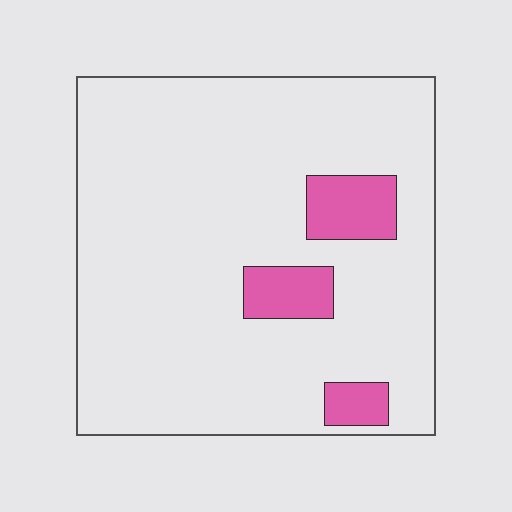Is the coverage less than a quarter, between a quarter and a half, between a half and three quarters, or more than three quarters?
Less than a quarter.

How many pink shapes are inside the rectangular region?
3.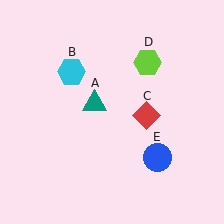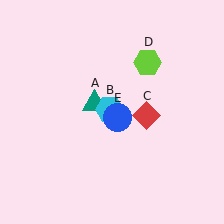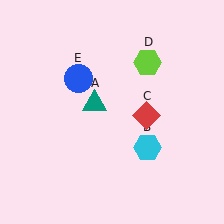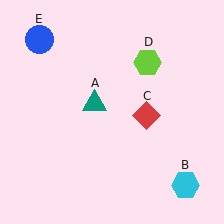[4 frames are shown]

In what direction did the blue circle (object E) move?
The blue circle (object E) moved up and to the left.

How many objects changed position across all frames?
2 objects changed position: cyan hexagon (object B), blue circle (object E).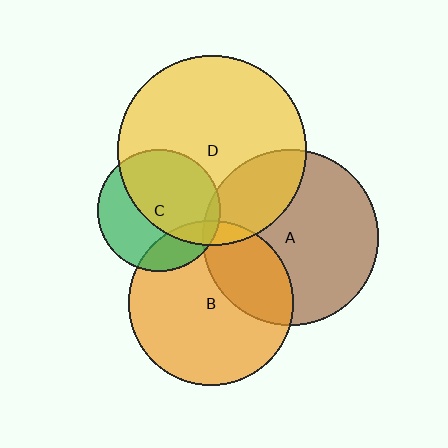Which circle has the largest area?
Circle D (yellow).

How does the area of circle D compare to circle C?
Approximately 2.4 times.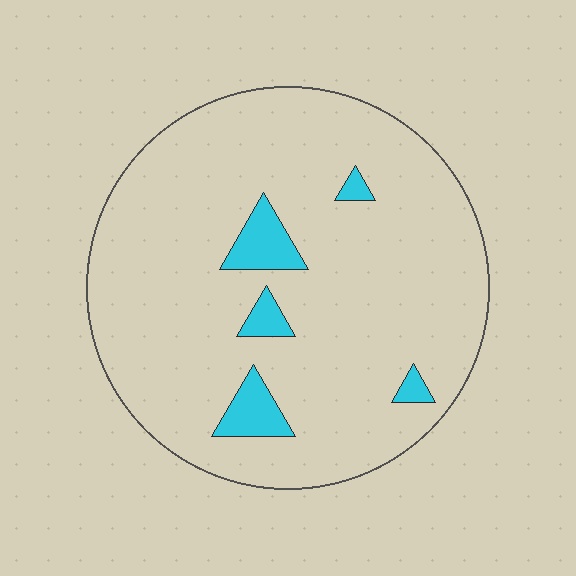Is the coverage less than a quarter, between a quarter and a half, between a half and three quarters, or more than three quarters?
Less than a quarter.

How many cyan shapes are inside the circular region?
5.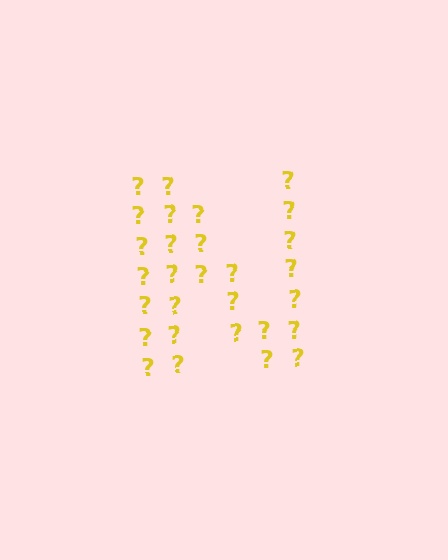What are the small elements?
The small elements are question marks.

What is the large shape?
The large shape is the letter N.